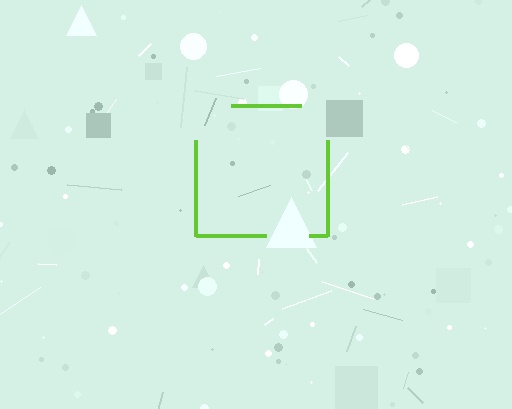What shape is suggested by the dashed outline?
The dashed outline suggests a square.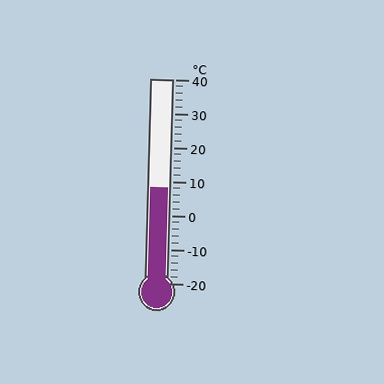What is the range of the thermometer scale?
The thermometer scale ranges from -20°C to 40°C.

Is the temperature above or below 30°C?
The temperature is below 30°C.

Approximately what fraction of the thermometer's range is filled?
The thermometer is filled to approximately 45% of its range.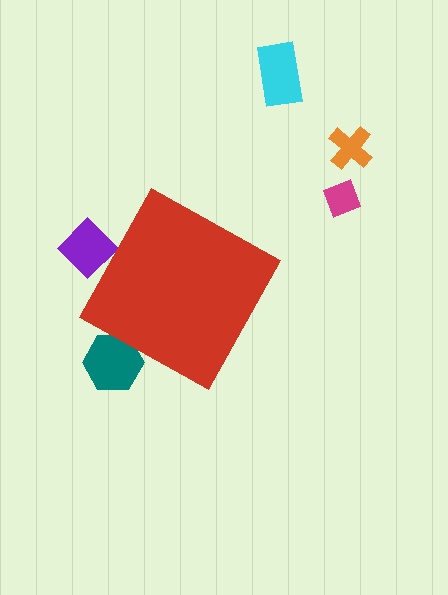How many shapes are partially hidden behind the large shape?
2 shapes are partially hidden.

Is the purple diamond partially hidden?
Yes, the purple diamond is partially hidden behind the red diamond.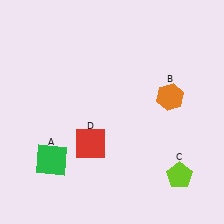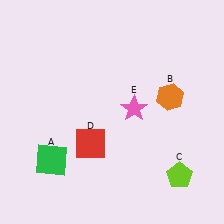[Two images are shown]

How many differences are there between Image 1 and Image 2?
There is 1 difference between the two images.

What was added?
A pink star (E) was added in Image 2.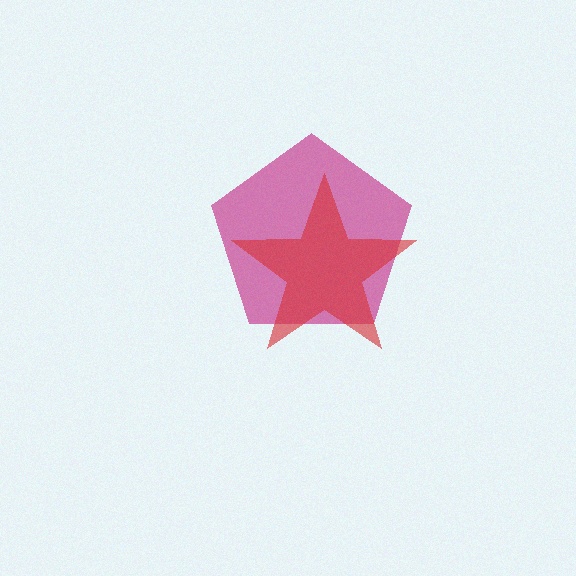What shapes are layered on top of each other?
The layered shapes are: a magenta pentagon, a red star.